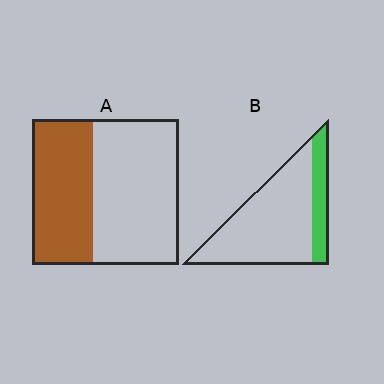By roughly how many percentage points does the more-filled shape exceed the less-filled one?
By roughly 20 percentage points (A over B).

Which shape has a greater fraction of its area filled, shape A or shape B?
Shape A.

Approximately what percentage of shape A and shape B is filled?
A is approximately 40% and B is approximately 20%.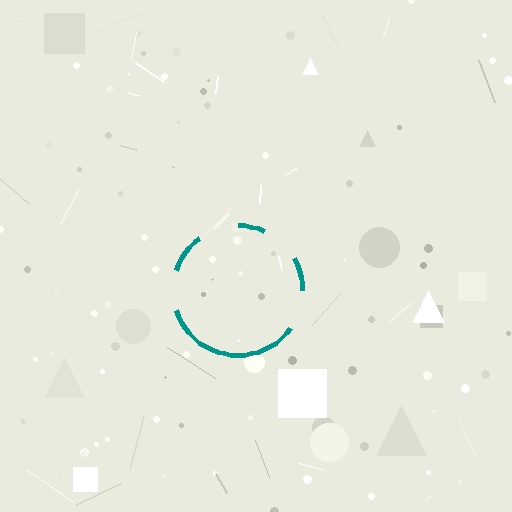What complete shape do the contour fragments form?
The contour fragments form a circle.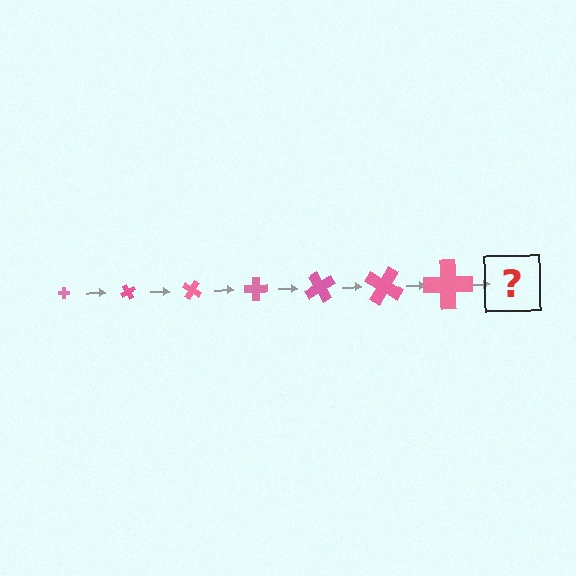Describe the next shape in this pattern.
It should be a cross, larger than the previous one and rotated 420 degrees from the start.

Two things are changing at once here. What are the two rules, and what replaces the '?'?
The two rules are that the cross grows larger each step and it rotates 60 degrees each step. The '?' should be a cross, larger than the previous one and rotated 420 degrees from the start.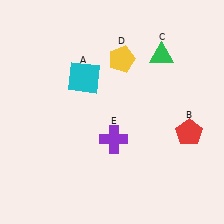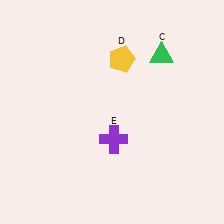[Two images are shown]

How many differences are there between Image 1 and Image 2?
There are 2 differences between the two images.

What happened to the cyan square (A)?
The cyan square (A) was removed in Image 2. It was in the top-left area of Image 1.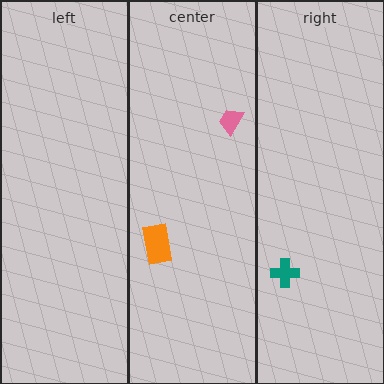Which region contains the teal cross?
The right region.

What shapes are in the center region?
The pink trapezoid, the orange rectangle.